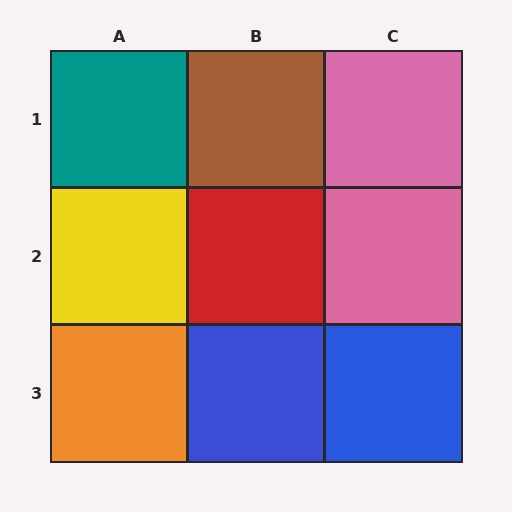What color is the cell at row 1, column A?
Teal.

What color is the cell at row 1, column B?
Brown.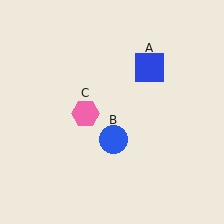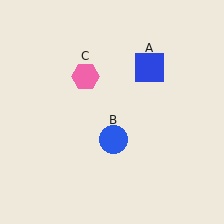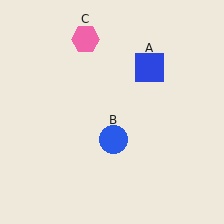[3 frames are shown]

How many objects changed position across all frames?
1 object changed position: pink hexagon (object C).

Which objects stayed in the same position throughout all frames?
Blue square (object A) and blue circle (object B) remained stationary.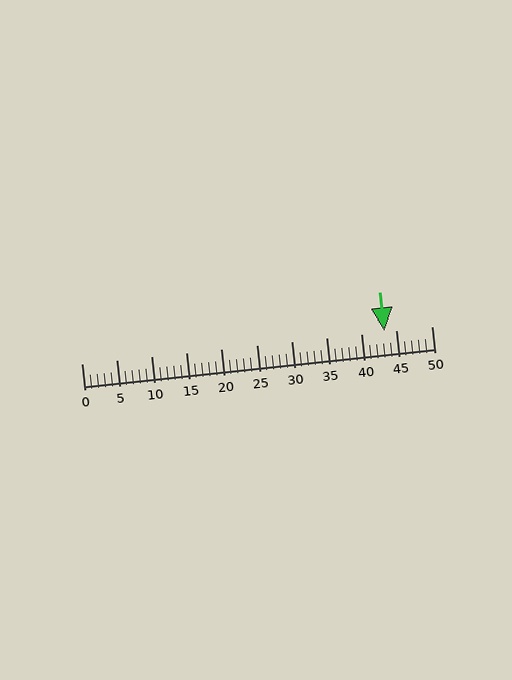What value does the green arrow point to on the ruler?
The green arrow points to approximately 43.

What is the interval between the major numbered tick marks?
The major tick marks are spaced 5 units apart.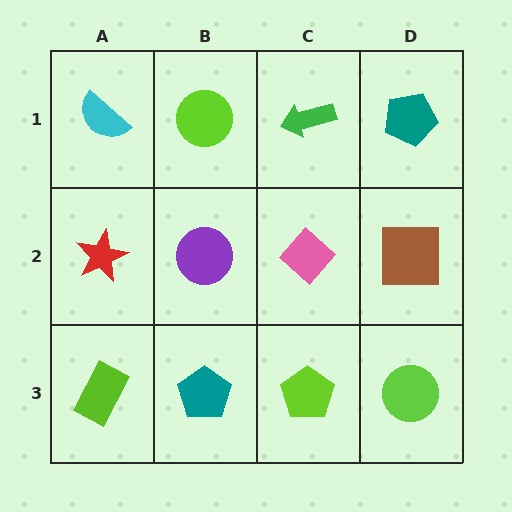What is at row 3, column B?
A teal pentagon.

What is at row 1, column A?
A cyan semicircle.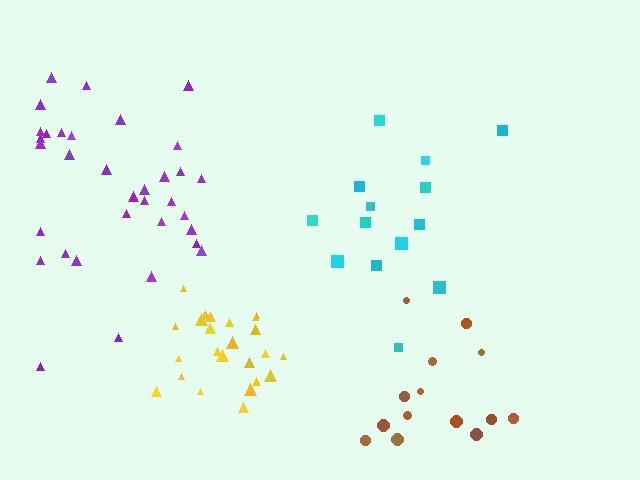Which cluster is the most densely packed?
Yellow.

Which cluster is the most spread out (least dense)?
Cyan.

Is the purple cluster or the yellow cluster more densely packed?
Yellow.